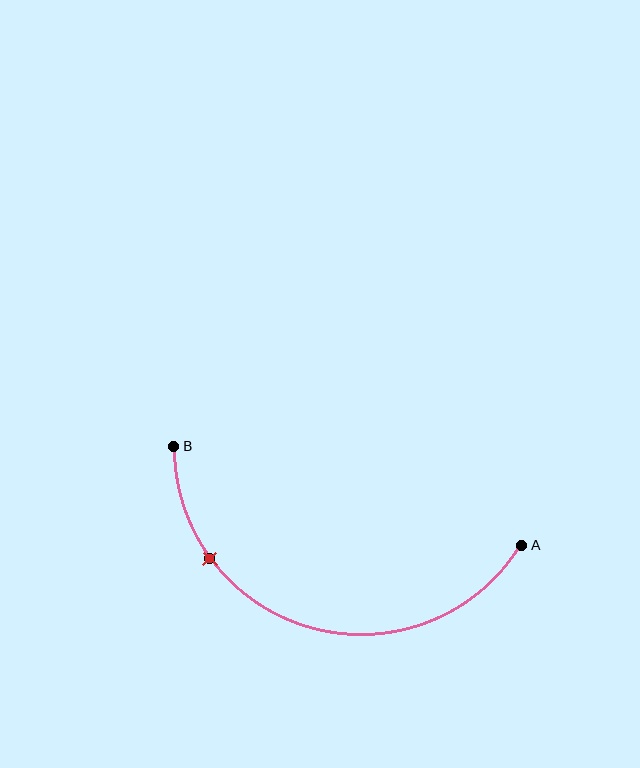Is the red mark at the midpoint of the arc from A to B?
No. The red mark lies on the arc but is closer to endpoint B. The arc midpoint would be at the point on the curve equidistant along the arc from both A and B.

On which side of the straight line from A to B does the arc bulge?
The arc bulges below the straight line connecting A and B.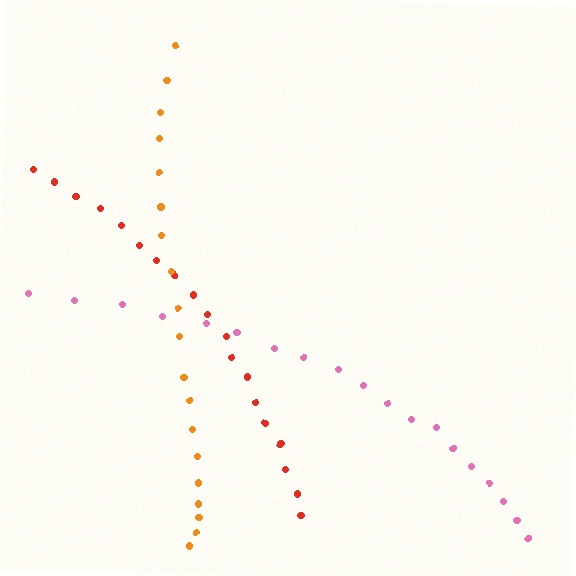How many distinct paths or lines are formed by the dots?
There are 3 distinct paths.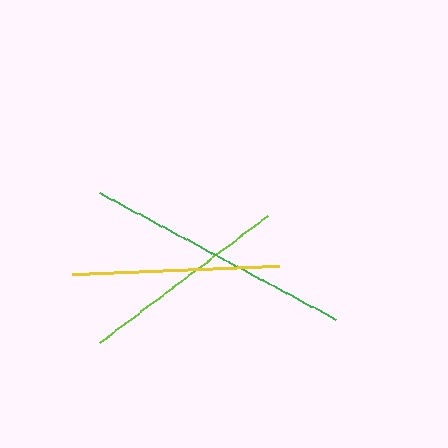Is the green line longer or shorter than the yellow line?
The green line is longer than the yellow line.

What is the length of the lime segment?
The lime segment is approximately 211 pixels long.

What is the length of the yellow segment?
The yellow segment is approximately 207 pixels long.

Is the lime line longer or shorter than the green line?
The green line is longer than the lime line.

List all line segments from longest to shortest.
From longest to shortest: green, lime, yellow.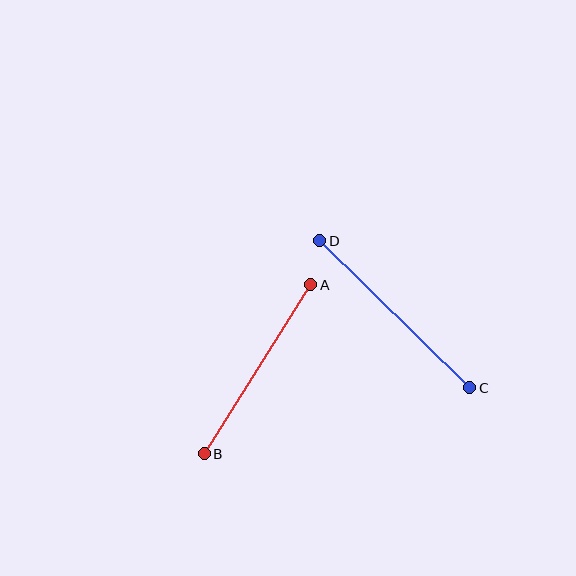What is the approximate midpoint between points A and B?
The midpoint is at approximately (258, 369) pixels.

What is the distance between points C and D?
The distance is approximately 210 pixels.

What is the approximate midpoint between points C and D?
The midpoint is at approximately (395, 314) pixels.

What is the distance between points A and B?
The distance is approximately 200 pixels.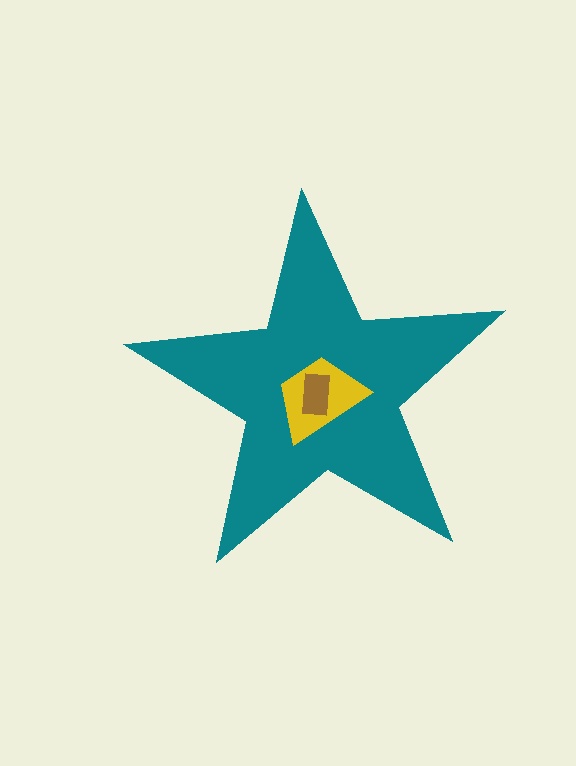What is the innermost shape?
The brown rectangle.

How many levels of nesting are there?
3.